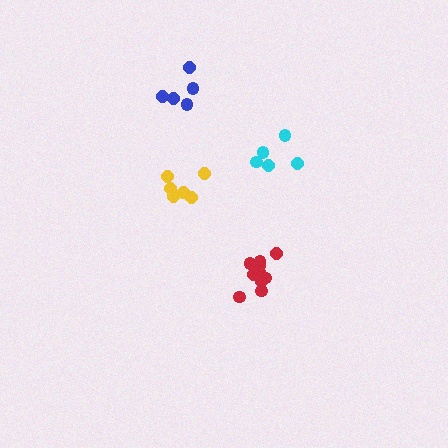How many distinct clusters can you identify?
There are 4 distinct clusters.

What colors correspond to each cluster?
The clusters are colored: cyan, yellow, red, blue.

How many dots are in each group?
Group 1: 5 dots, Group 2: 6 dots, Group 3: 11 dots, Group 4: 5 dots (27 total).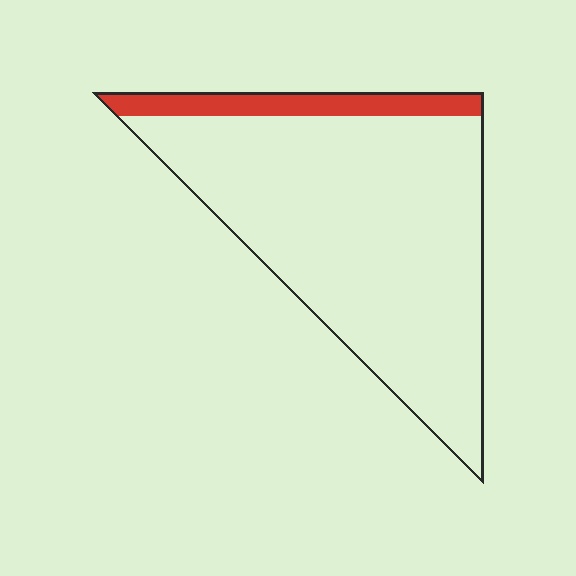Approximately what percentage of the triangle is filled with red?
Approximately 10%.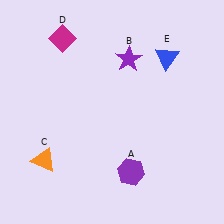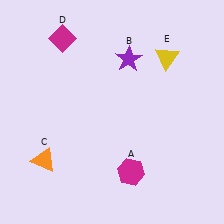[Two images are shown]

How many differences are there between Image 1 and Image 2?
There are 2 differences between the two images.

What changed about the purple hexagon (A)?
In Image 1, A is purple. In Image 2, it changed to magenta.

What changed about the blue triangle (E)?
In Image 1, E is blue. In Image 2, it changed to yellow.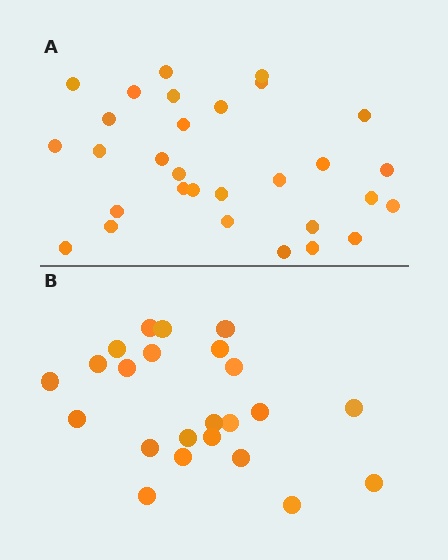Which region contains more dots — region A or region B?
Region A (the top region) has more dots.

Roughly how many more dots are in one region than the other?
Region A has roughly 8 or so more dots than region B.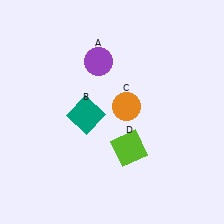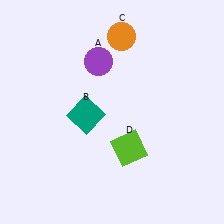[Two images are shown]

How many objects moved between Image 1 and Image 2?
1 object moved between the two images.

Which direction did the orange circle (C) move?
The orange circle (C) moved up.